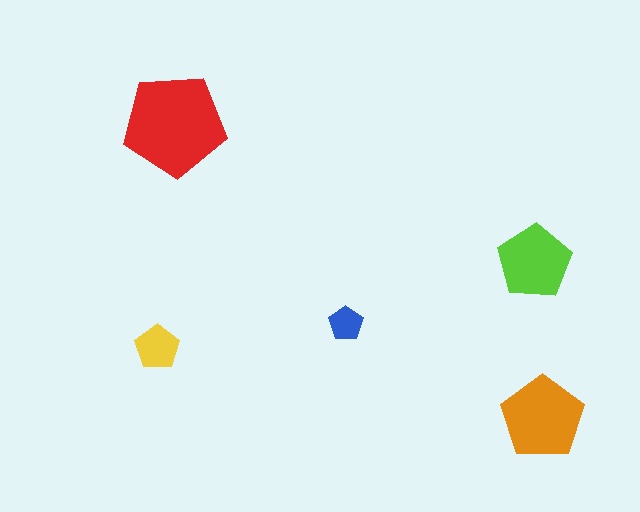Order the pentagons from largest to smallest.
the red one, the orange one, the lime one, the yellow one, the blue one.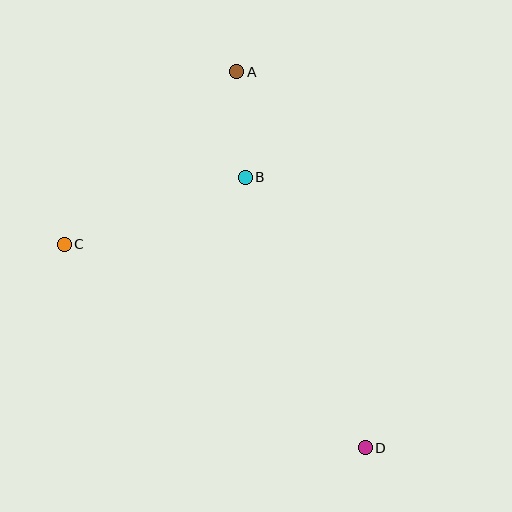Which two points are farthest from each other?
Points A and D are farthest from each other.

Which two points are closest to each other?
Points A and B are closest to each other.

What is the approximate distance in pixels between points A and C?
The distance between A and C is approximately 244 pixels.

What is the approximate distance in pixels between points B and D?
The distance between B and D is approximately 296 pixels.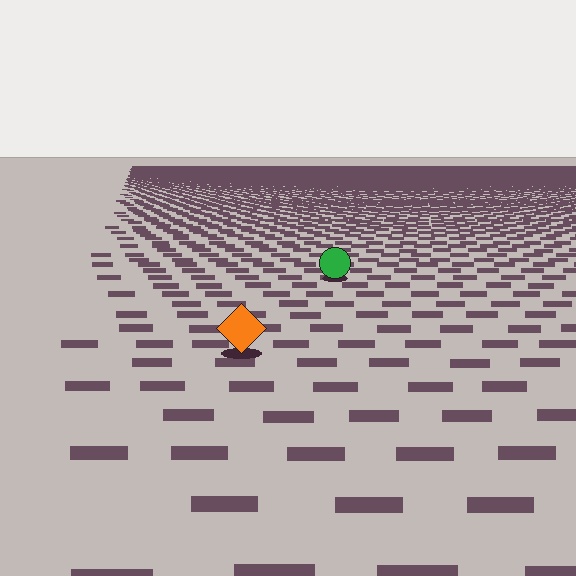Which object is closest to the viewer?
The orange diamond is closest. The texture marks near it are larger and more spread out.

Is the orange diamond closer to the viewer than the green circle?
Yes. The orange diamond is closer — you can tell from the texture gradient: the ground texture is coarser near it.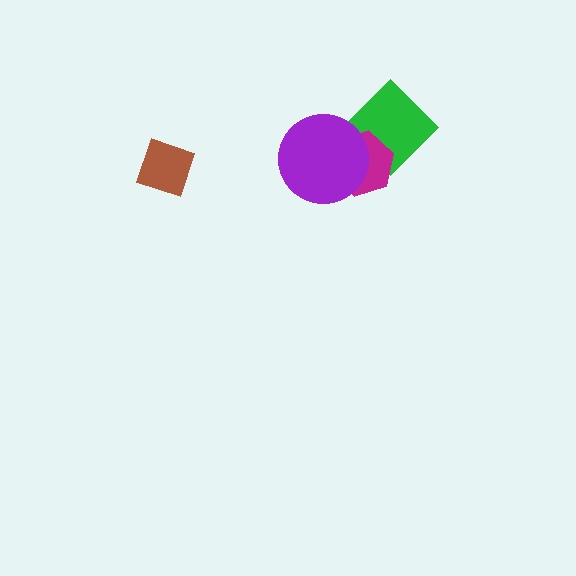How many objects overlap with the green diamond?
2 objects overlap with the green diamond.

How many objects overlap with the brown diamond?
0 objects overlap with the brown diamond.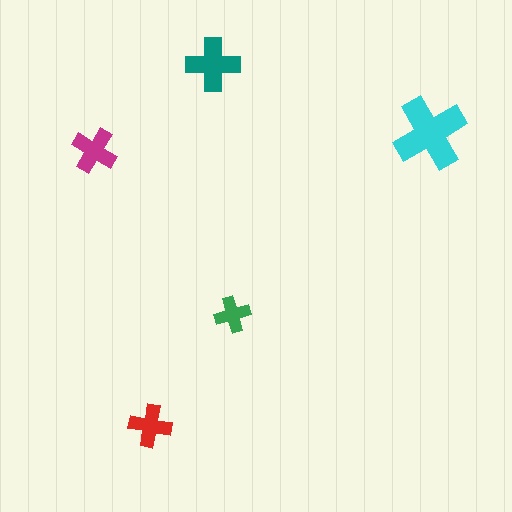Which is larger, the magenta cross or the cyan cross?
The cyan one.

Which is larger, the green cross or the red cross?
The red one.